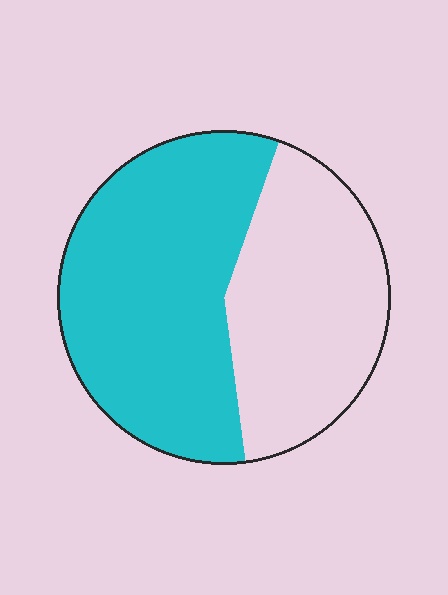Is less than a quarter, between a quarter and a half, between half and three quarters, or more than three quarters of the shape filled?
Between half and three quarters.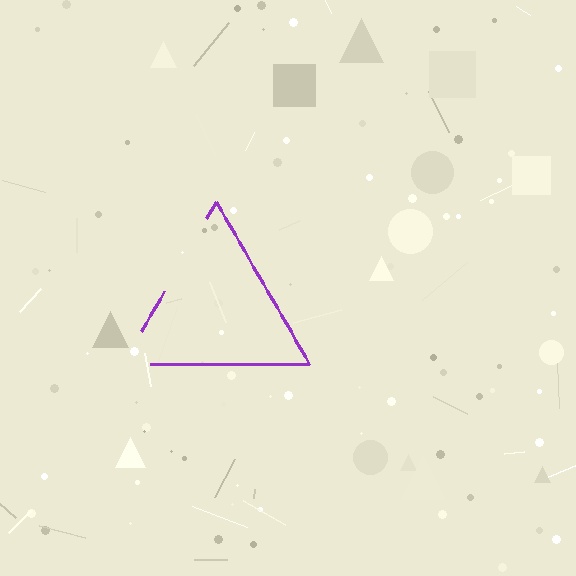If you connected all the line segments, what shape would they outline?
They would outline a triangle.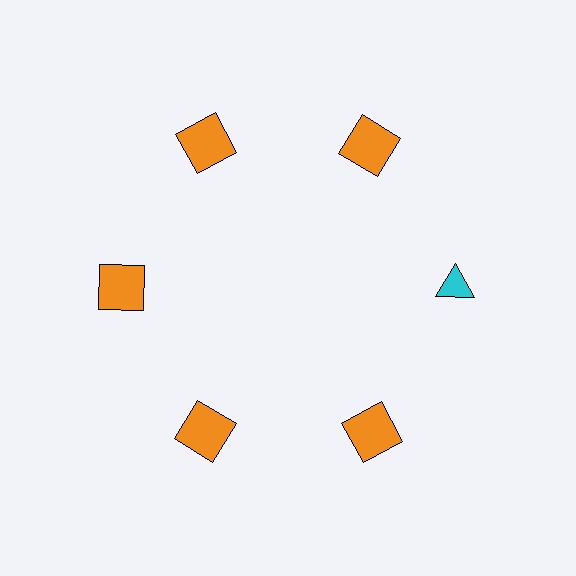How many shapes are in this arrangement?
There are 6 shapes arranged in a ring pattern.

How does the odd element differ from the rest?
It differs in both color (cyan instead of orange) and shape (triangle instead of square).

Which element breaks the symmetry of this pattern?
The cyan triangle at roughly the 3 o'clock position breaks the symmetry. All other shapes are orange squares.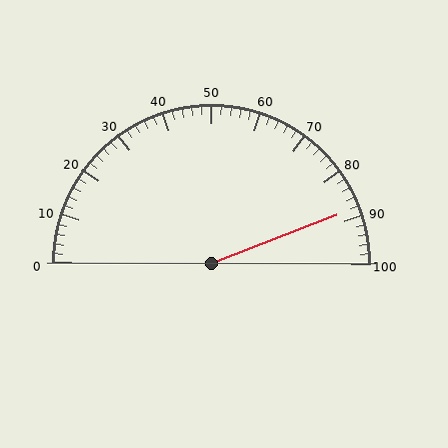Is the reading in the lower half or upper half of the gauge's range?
The reading is in the upper half of the range (0 to 100).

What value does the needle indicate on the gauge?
The needle indicates approximately 88.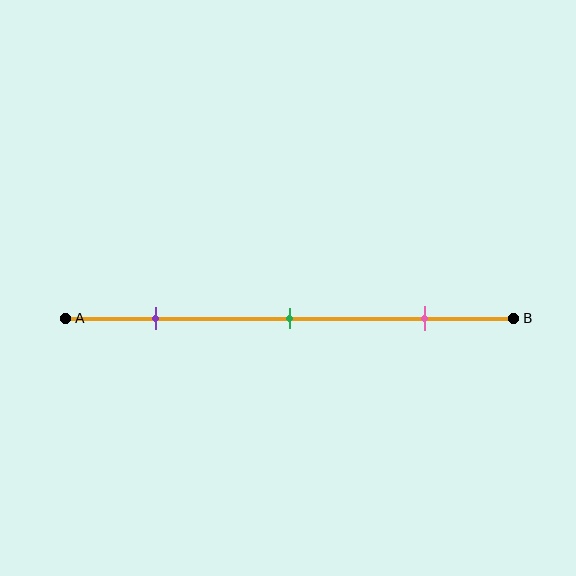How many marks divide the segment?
There are 3 marks dividing the segment.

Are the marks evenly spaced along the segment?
Yes, the marks are approximately evenly spaced.